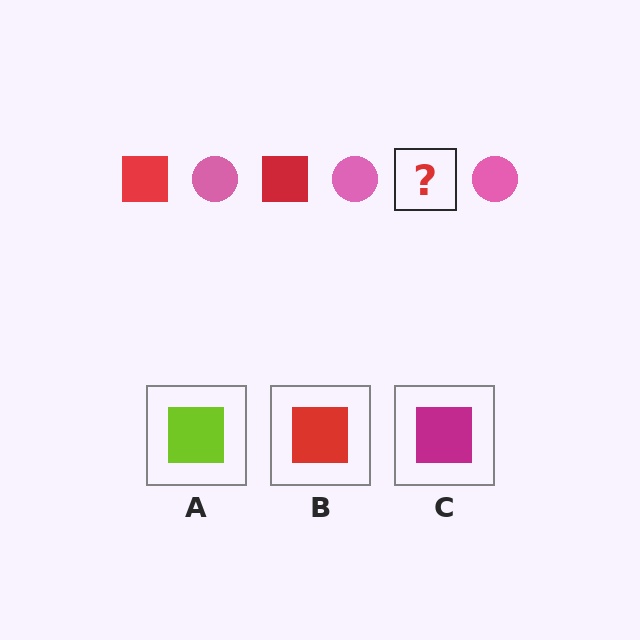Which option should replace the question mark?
Option B.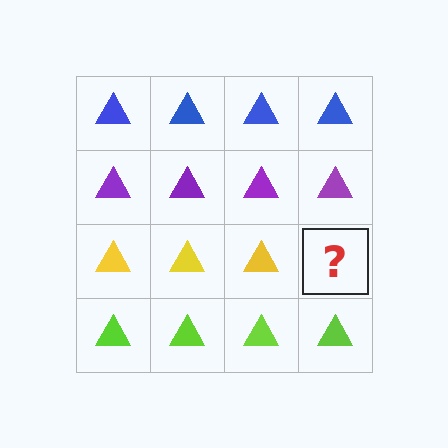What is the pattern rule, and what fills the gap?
The rule is that each row has a consistent color. The gap should be filled with a yellow triangle.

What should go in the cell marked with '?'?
The missing cell should contain a yellow triangle.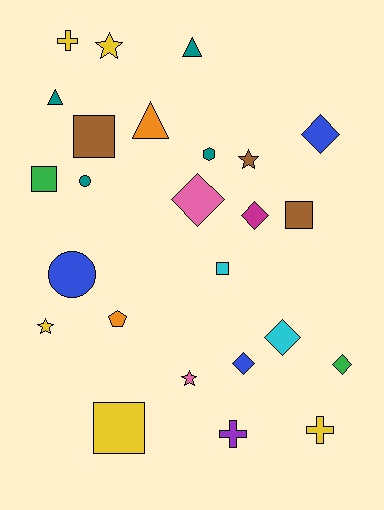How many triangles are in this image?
There are 3 triangles.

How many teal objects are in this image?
There are 4 teal objects.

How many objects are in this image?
There are 25 objects.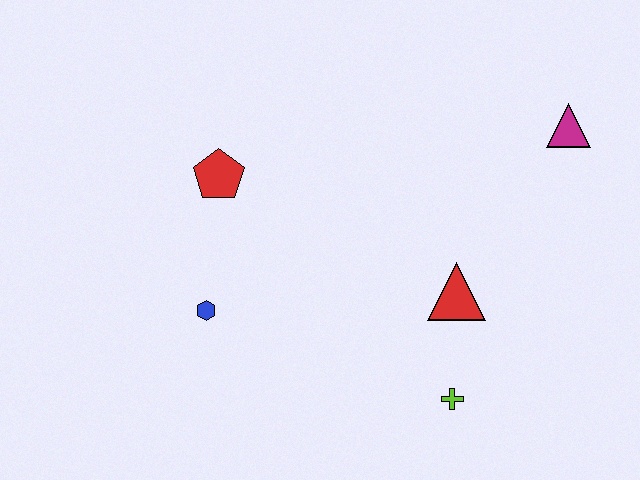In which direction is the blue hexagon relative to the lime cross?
The blue hexagon is to the left of the lime cross.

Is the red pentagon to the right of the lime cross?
No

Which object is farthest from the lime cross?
The red pentagon is farthest from the lime cross.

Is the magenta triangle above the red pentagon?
Yes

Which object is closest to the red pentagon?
The blue hexagon is closest to the red pentagon.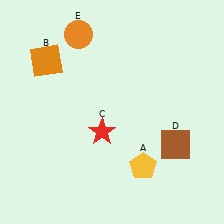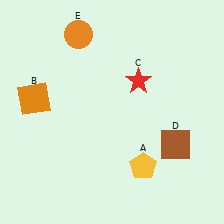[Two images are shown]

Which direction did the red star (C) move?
The red star (C) moved up.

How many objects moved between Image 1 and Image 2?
2 objects moved between the two images.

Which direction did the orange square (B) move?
The orange square (B) moved down.